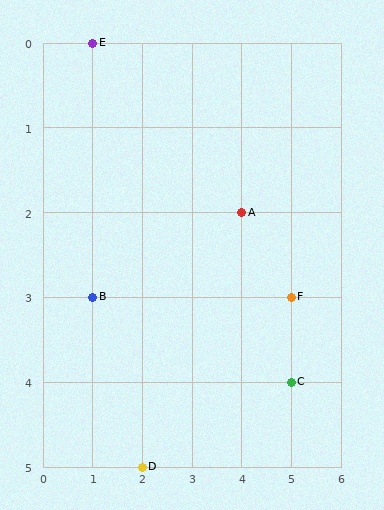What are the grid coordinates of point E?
Point E is at grid coordinates (1, 0).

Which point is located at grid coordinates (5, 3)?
Point F is at (5, 3).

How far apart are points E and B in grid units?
Points E and B are 3 rows apart.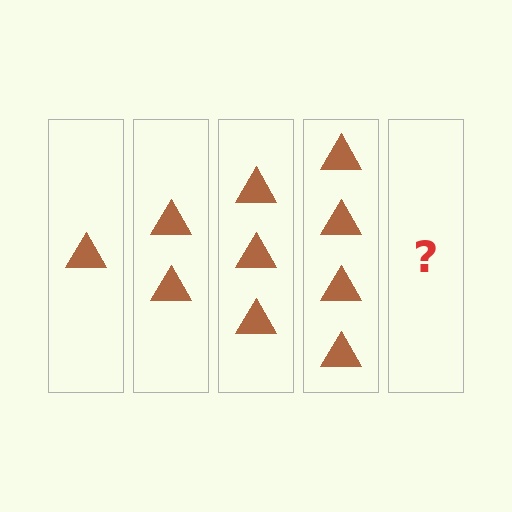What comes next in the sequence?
The next element should be 5 triangles.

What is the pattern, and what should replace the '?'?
The pattern is that each step adds one more triangle. The '?' should be 5 triangles.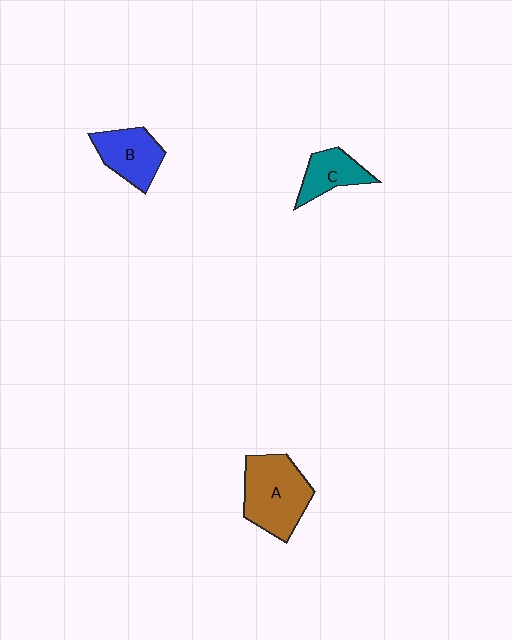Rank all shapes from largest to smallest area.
From largest to smallest: A (brown), B (blue), C (teal).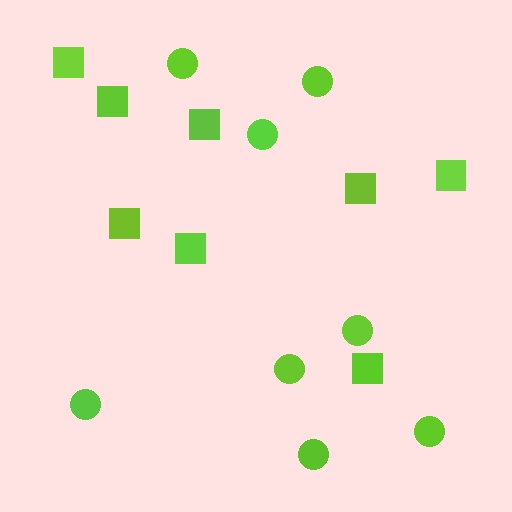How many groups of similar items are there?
There are 2 groups: one group of circles (8) and one group of squares (8).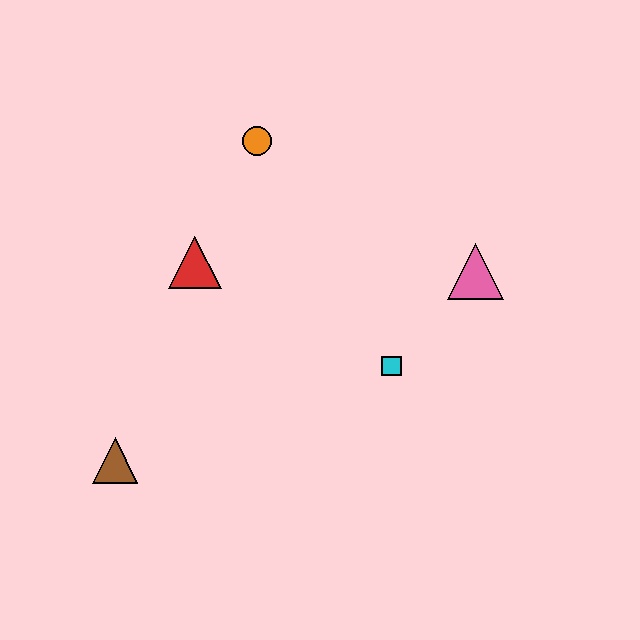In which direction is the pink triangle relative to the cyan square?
The pink triangle is above the cyan square.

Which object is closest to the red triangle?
The orange circle is closest to the red triangle.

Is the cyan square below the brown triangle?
No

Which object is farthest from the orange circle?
The brown triangle is farthest from the orange circle.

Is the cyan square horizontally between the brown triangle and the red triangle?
No